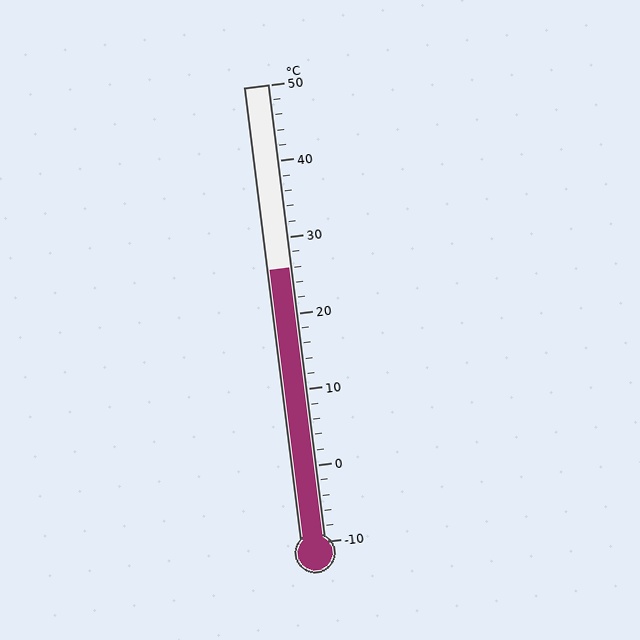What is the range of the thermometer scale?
The thermometer scale ranges from -10°C to 50°C.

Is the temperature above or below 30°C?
The temperature is below 30°C.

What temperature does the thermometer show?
The thermometer shows approximately 26°C.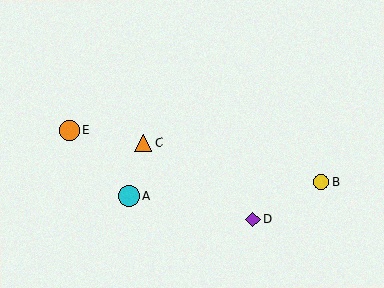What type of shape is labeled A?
Shape A is a cyan circle.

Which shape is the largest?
The cyan circle (labeled A) is the largest.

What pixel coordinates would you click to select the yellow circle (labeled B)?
Click at (321, 182) to select the yellow circle B.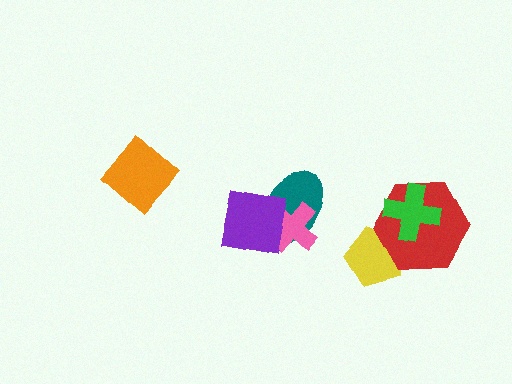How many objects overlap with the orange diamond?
0 objects overlap with the orange diamond.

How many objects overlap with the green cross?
1 object overlaps with the green cross.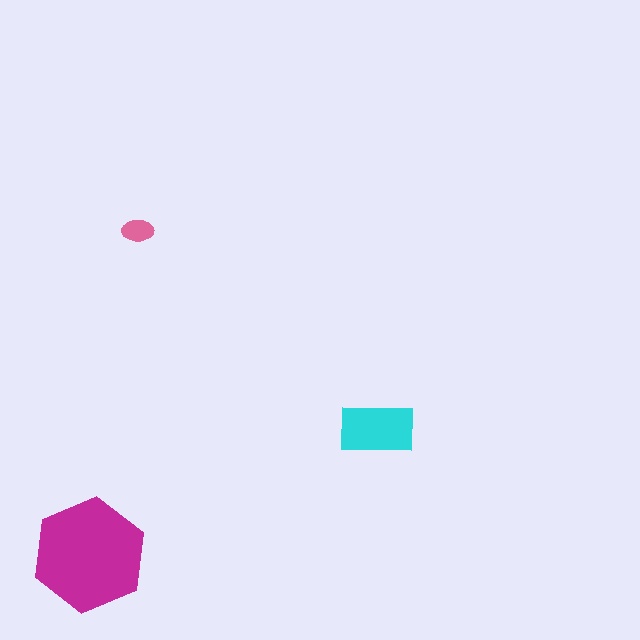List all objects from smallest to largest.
The pink ellipse, the cyan rectangle, the magenta hexagon.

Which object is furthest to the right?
The cyan rectangle is rightmost.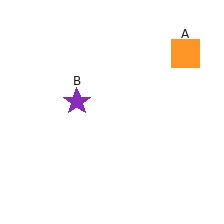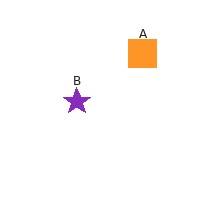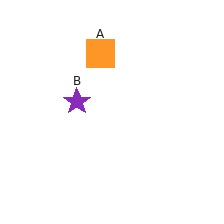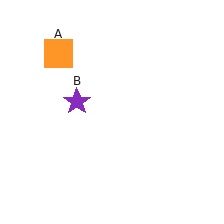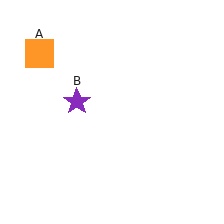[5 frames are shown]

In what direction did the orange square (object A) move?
The orange square (object A) moved left.